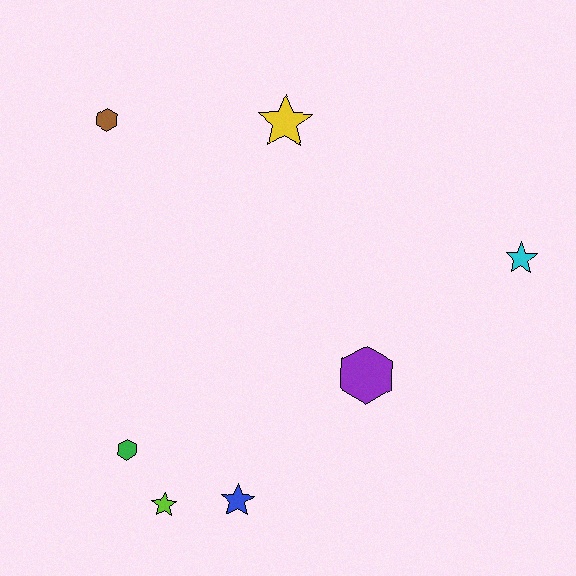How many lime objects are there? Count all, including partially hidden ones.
There is 1 lime object.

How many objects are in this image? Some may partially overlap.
There are 7 objects.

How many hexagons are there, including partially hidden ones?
There are 3 hexagons.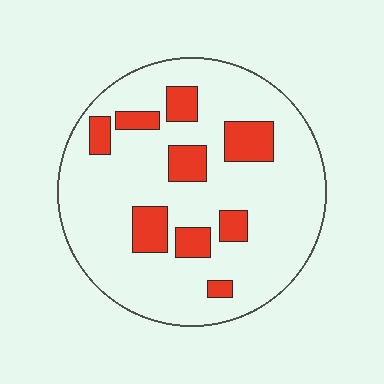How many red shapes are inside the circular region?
9.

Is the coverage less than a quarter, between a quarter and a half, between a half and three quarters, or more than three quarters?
Less than a quarter.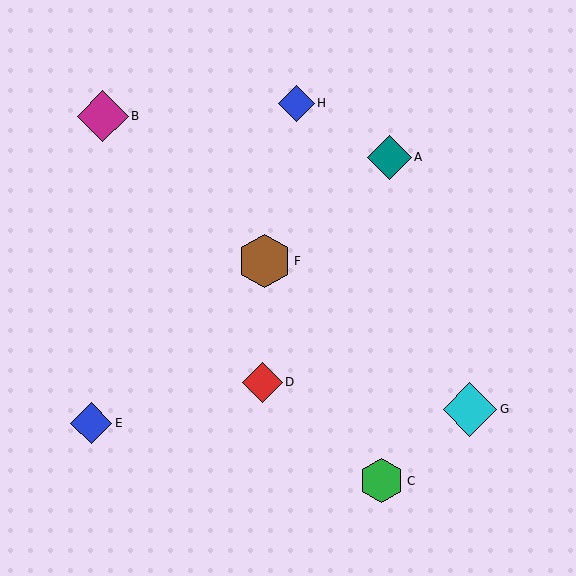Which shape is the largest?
The cyan diamond (labeled G) is the largest.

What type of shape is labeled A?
Shape A is a teal diamond.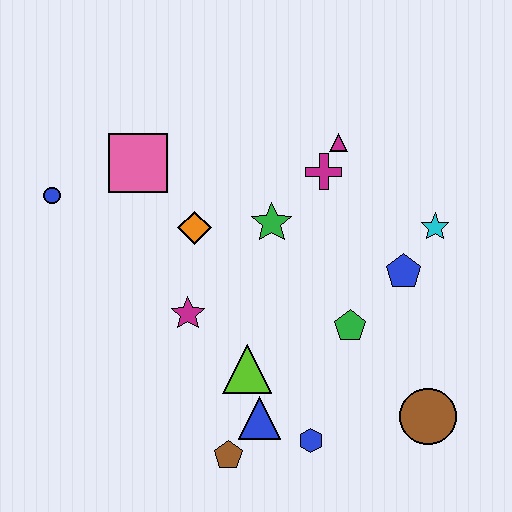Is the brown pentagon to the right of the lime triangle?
No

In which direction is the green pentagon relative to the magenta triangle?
The green pentagon is below the magenta triangle.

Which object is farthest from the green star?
The brown circle is farthest from the green star.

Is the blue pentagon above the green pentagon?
Yes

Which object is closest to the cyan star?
The blue pentagon is closest to the cyan star.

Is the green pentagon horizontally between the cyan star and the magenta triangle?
Yes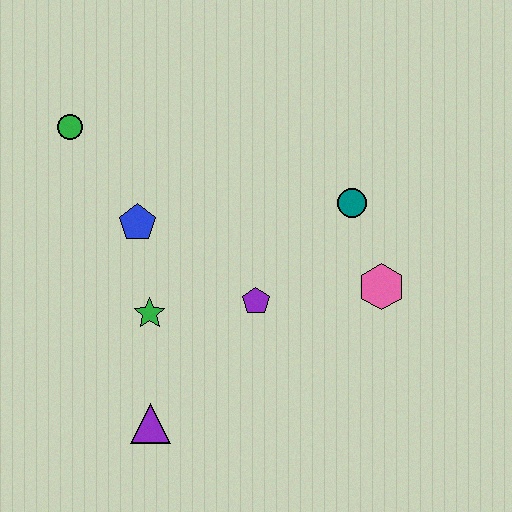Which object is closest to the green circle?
The blue pentagon is closest to the green circle.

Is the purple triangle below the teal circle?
Yes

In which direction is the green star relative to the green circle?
The green star is below the green circle.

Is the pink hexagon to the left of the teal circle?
No